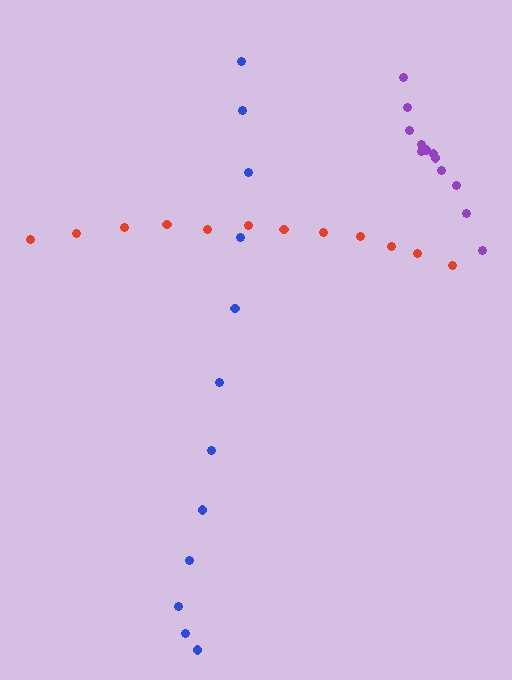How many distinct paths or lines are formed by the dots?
There are 3 distinct paths.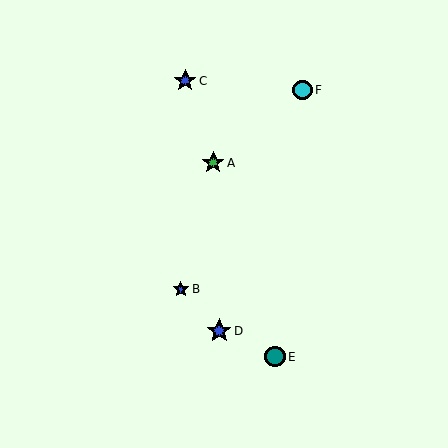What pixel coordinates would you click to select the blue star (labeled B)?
Click at (181, 289) to select the blue star B.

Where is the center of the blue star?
The center of the blue star is at (219, 331).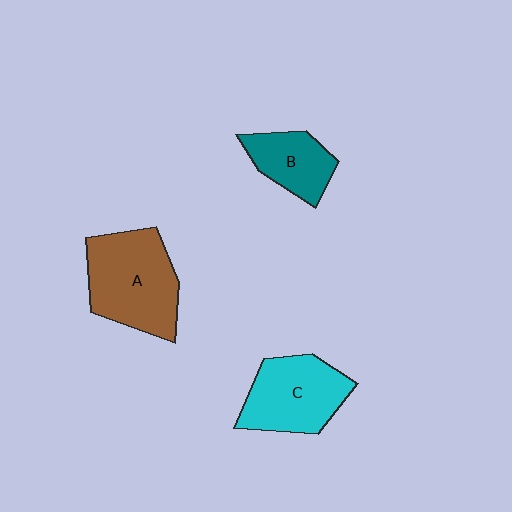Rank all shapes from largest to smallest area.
From largest to smallest: A (brown), C (cyan), B (teal).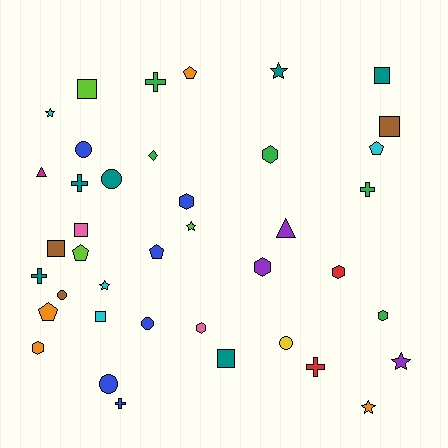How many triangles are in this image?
There are 2 triangles.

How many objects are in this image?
There are 40 objects.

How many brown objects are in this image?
There are 3 brown objects.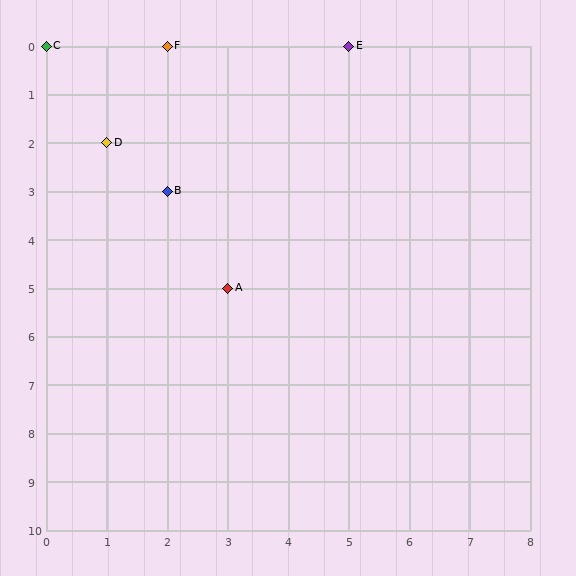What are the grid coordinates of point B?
Point B is at grid coordinates (2, 3).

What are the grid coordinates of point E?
Point E is at grid coordinates (5, 0).